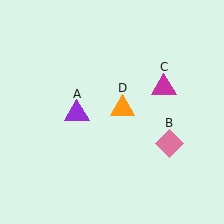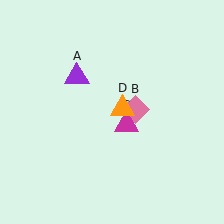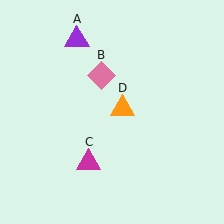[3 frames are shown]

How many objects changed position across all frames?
3 objects changed position: purple triangle (object A), pink diamond (object B), magenta triangle (object C).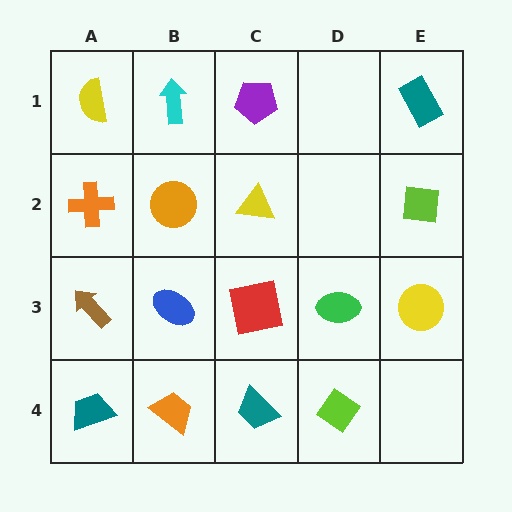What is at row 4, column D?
A lime diamond.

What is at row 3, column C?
A red square.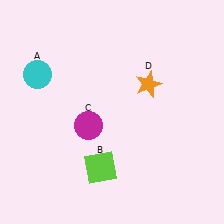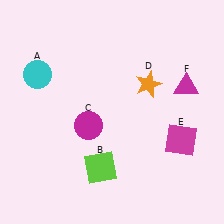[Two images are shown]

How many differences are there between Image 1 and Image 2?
There are 2 differences between the two images.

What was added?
A magenta square (E), a magenta triangle (F) were added in Image 2.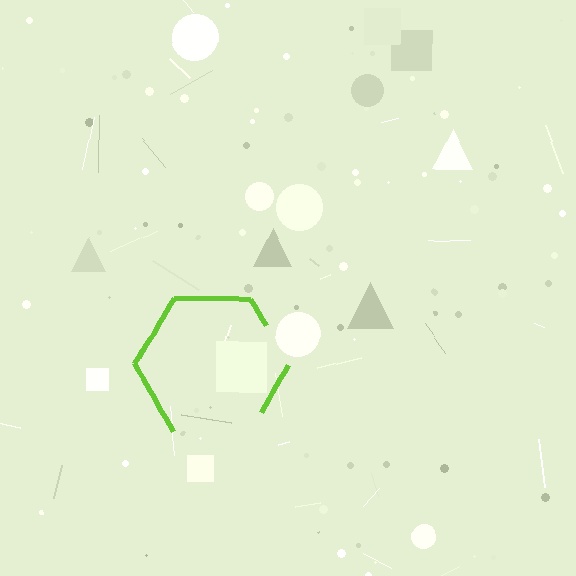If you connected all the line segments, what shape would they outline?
They would outline a hexagon.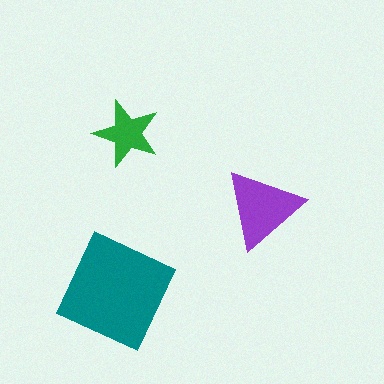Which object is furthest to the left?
The teal diamond is leftmost.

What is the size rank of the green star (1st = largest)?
3rd.